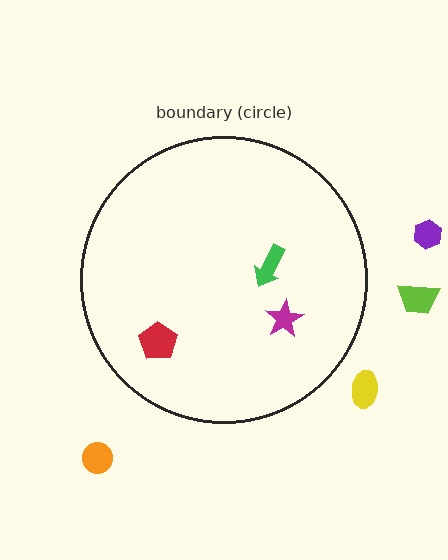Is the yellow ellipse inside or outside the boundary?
Outside.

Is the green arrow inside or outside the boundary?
Inside.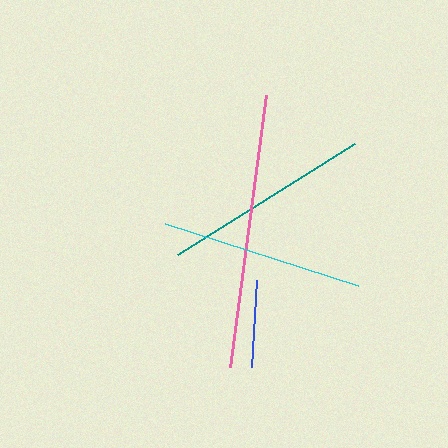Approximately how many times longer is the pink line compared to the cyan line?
The pink line is approximately 1.4 times the length of the cyan line.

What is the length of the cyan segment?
The cyan segment is approximately 203 pixels long.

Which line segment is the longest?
The pink line is the longest at approximately 275 pixels.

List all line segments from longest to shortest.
From longest to shortest: pink, teal, cyan, blue.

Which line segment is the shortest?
The blue line is the shortest at approximately 87 pixels.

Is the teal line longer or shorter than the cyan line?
The teal line is longer than the cyan line.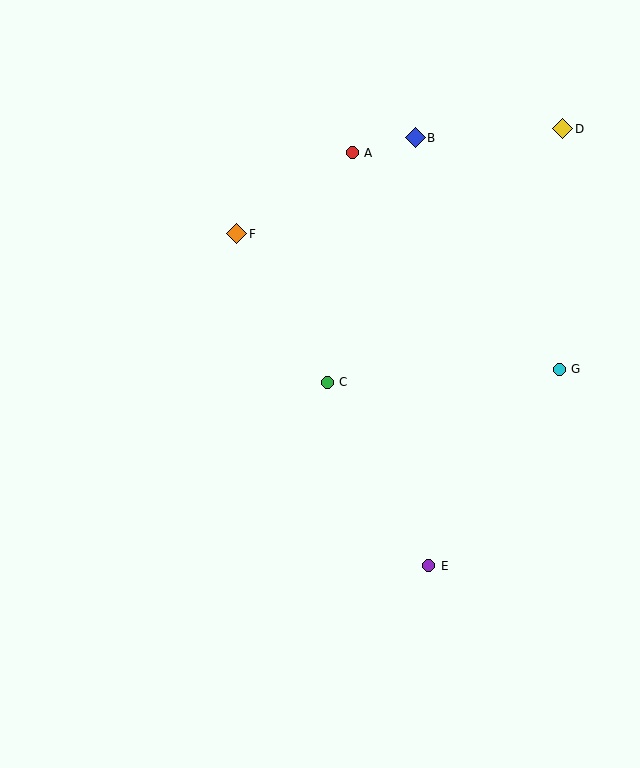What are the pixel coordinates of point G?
Point G is at (559, 370).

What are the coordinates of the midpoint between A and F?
The midpoint between A and F is at (295, 193).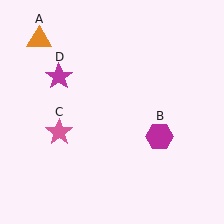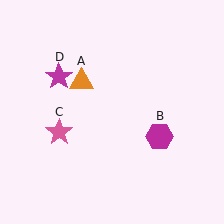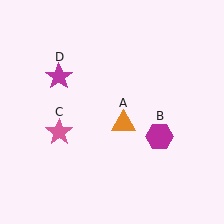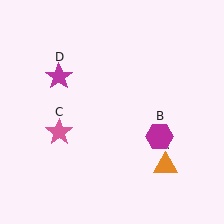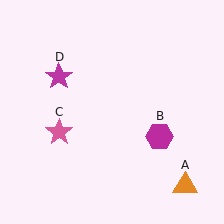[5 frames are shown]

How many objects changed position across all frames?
1 object changed position: orange triangle (object A).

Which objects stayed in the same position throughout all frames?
Magenta hexagon (object B) and pink star (object C) and magenta star (object D) remained stationary.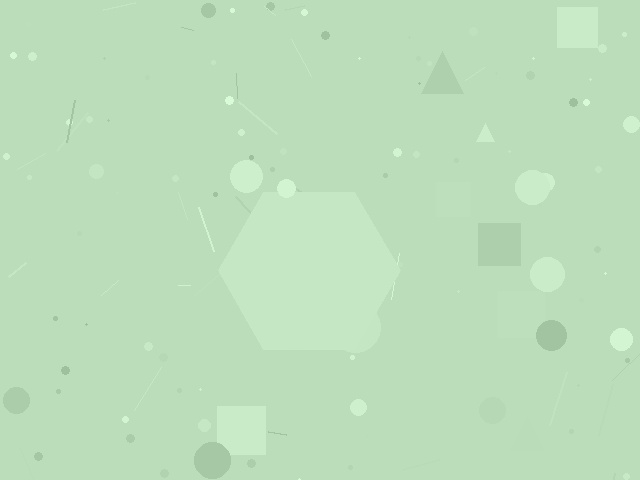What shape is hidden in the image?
A hexagon is hidden in the image.